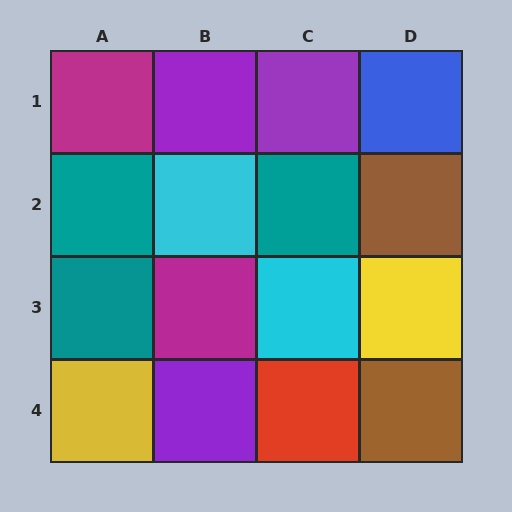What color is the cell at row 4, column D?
Brown.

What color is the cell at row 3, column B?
Magenta.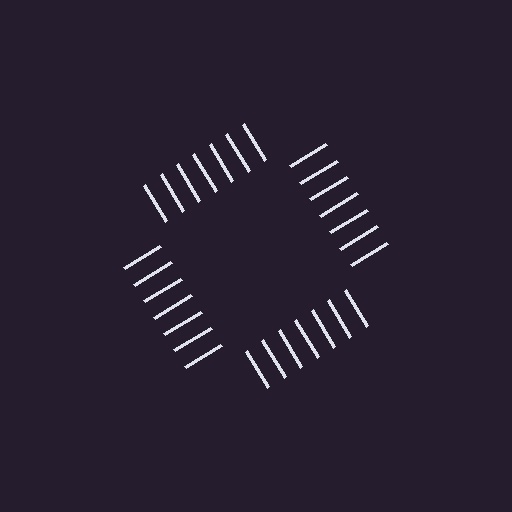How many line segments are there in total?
28 — 7 along each of the 4 edges.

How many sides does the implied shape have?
4 sides — the line-ends trace a square.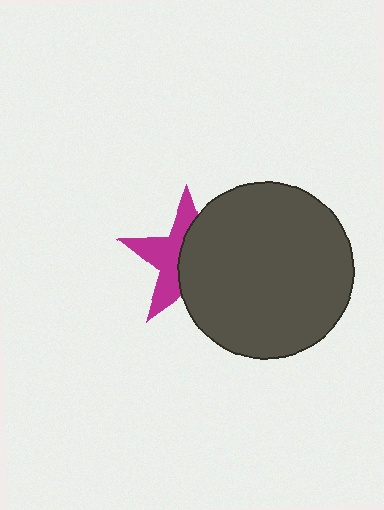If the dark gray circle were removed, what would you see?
You would see the complete magenta star.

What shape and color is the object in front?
The object in front is a dark gray circle.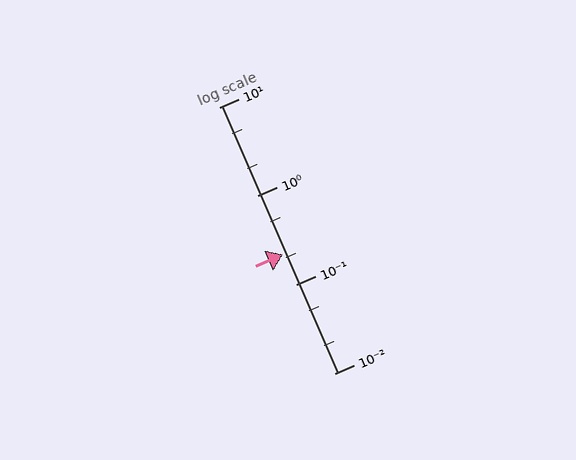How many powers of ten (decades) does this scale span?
The scale spans 3 decades, from 0.01 to 10.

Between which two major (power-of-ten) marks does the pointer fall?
The pointer is between 0.1 and 1.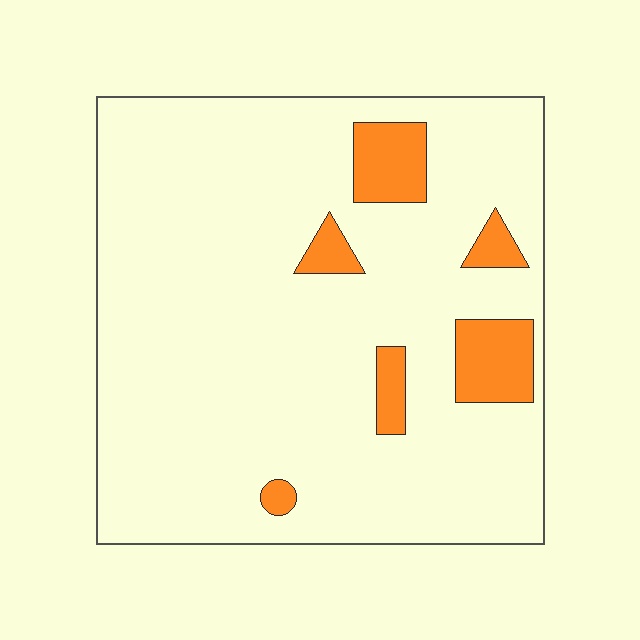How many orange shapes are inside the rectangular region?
6.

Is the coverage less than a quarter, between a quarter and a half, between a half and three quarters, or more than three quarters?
Less than a quarter.